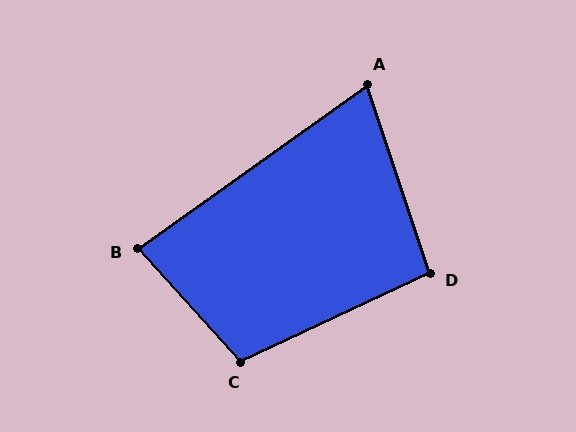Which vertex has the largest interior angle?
C, at approximately 107 degrees.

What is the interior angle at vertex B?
Approximately 83 degrees (acute).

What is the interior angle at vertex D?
Approximately 97 degrees (obtuse).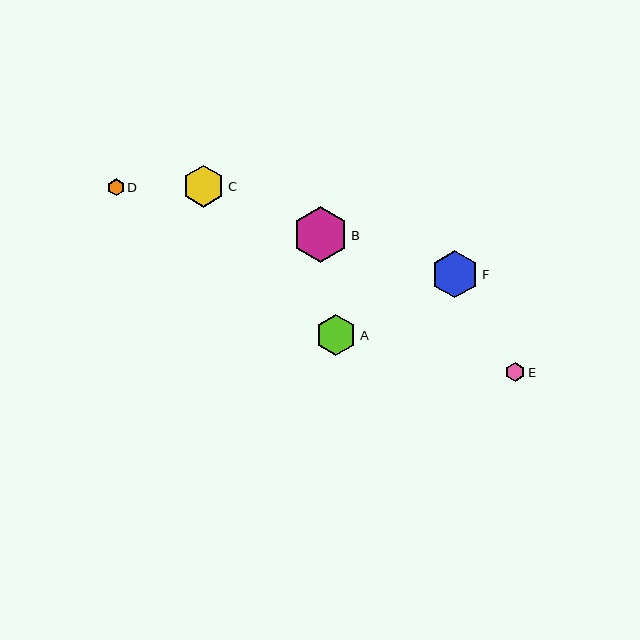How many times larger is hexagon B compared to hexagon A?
Hexagon B is approximately 1.3 times the size of hexagon A.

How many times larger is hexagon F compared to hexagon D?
Hexagon F is approximately 2.8 times the size of hexagon D.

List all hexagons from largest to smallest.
From largest to smallest: B, F, C, A, E, D.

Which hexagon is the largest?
Hexagon B is the largest with a size of approximately 55 pixels.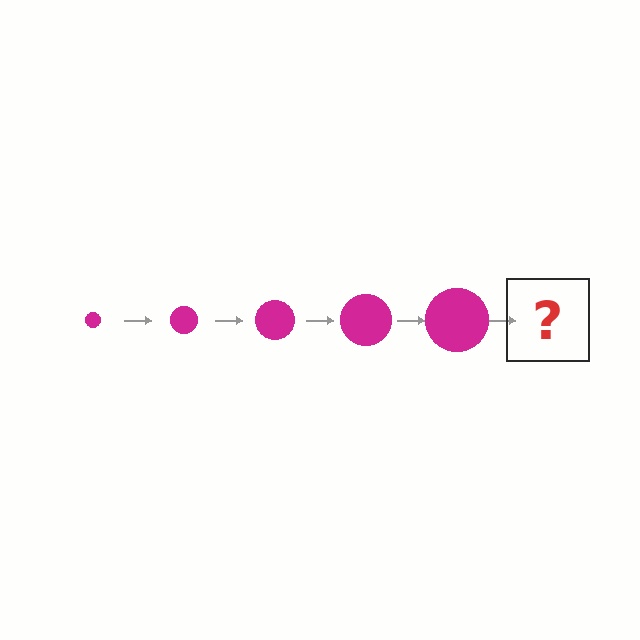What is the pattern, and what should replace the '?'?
The pattern is that the circle gets progressively larger each step. The '?' should be a magenta circle, larger than the previous one.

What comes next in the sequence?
The next element should be a magenta circle, larger than the previous one.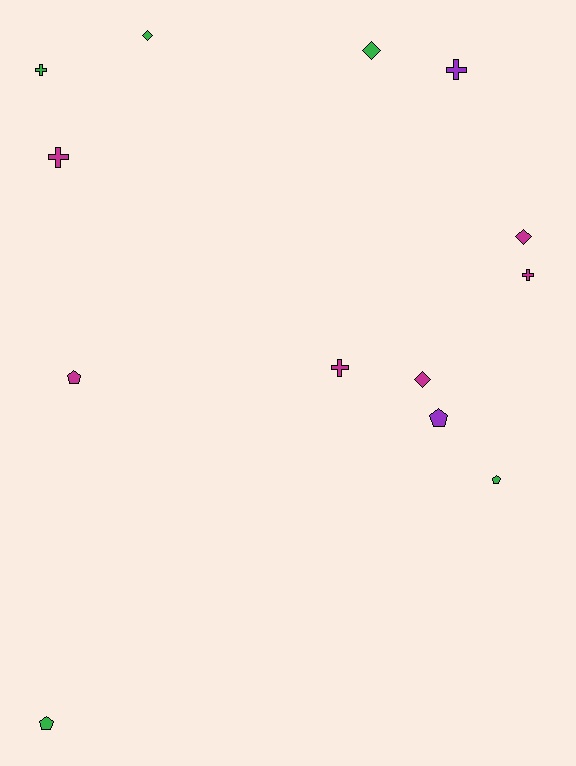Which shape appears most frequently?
Cross, with 5 objects.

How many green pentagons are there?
There are 2 green pentagons.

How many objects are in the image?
There are 13 objects.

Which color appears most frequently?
Magenta, with 6 objects.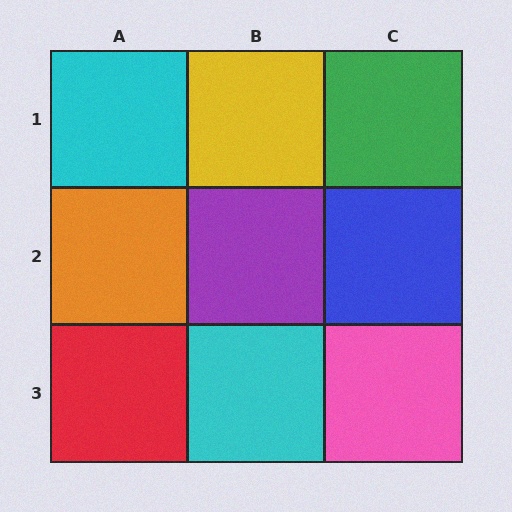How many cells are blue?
1 cell is blue.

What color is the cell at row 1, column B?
Yellow.